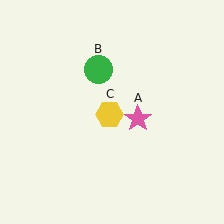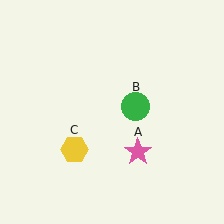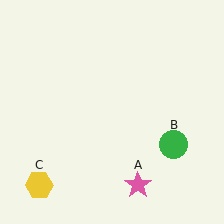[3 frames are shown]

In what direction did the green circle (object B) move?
The green circle (object B) moved down and to the right.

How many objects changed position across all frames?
3 objects changed position: pink star (object A), green circle (object B), yellow hexagon (object C).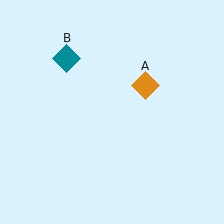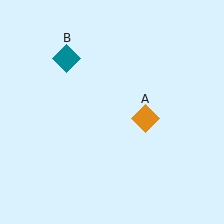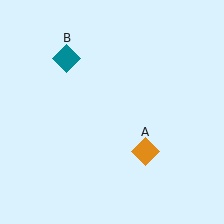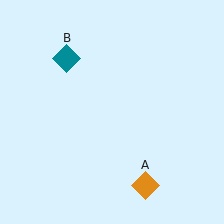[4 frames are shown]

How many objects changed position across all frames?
1 object changed position: orange diamond (object A).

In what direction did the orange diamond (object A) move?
The orange diamond (object A) moved down.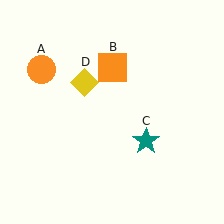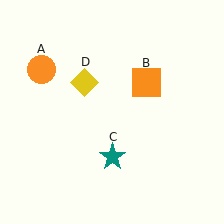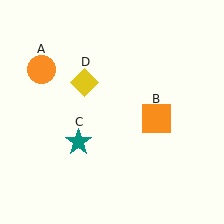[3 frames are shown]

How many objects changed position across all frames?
2 objects changed position: orange square (object B), teal star (object C).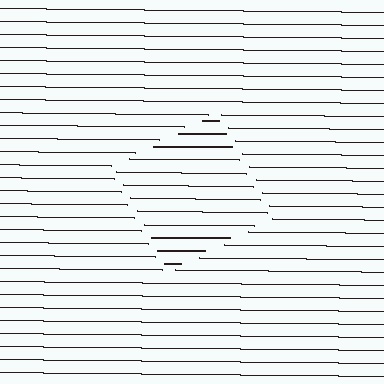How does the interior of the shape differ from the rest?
The interior of the shape contains the same grating, shifted by half a period — the contour is defined by the phase discontinuity where line-ends from the inner and outer gratings abut.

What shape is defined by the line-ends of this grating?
An illusory square. The interior of the shape contains the same grating, shifted by half a period — the contour is defined by the phase discontinuity where line-ends from the inner and outer gratings abut.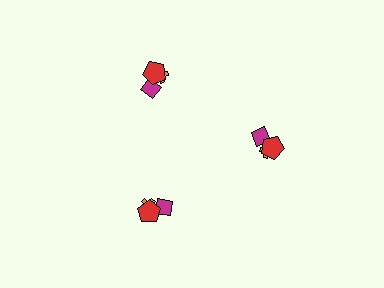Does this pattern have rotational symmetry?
Yes, this pattern has 3-fold rotational symmetry. It looks the same after rotating 120 degrees around the center.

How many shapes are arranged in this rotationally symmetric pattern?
There are 9 shapes, arranged in 3 groups of 3.